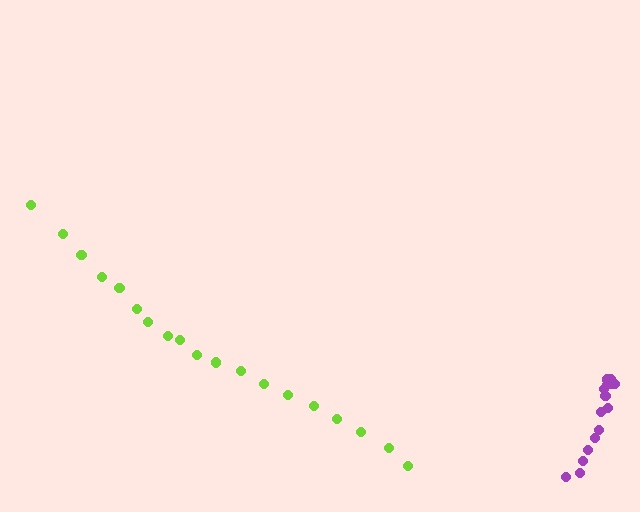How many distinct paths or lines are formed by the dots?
There are 2 distinct paths.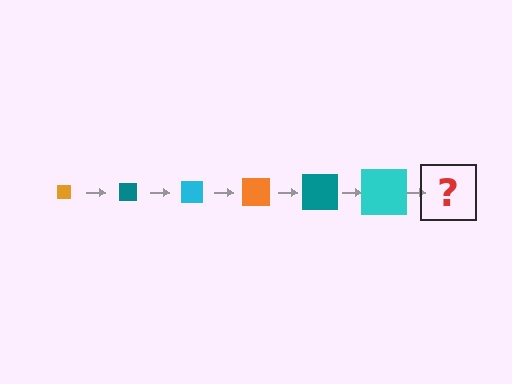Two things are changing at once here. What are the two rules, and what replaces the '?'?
The two rules are that the square grows larger each step and the color cycles through orange, teal, and cyan. The '?' should be an orange square, larger than the previous one.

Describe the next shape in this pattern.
It should be an orange square, larger than the previous one.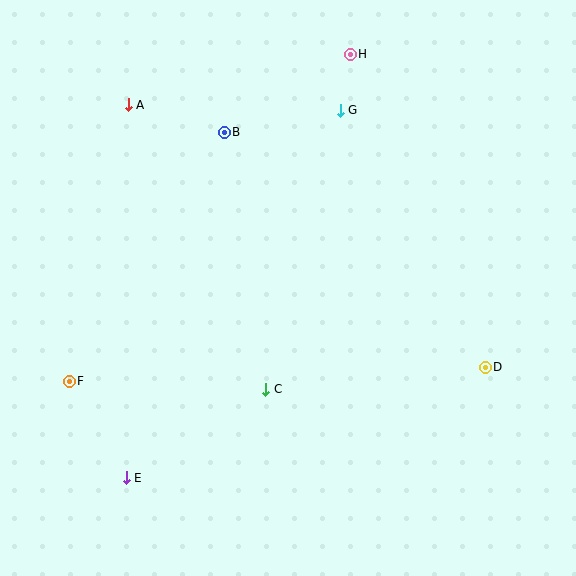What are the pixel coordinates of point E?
Point E is at (126, 478).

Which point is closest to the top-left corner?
Point A is closest to the top-left corner.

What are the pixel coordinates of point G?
Point G is at (340, 110).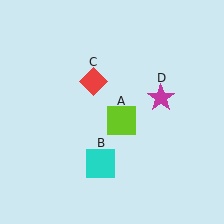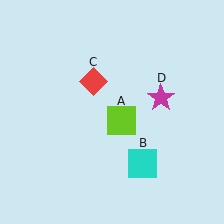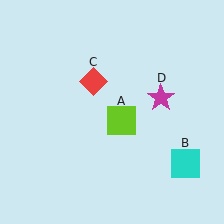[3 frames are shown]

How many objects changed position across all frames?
1 object changed position: cyan square (object B).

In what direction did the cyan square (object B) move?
The cyan square (object B) moved right.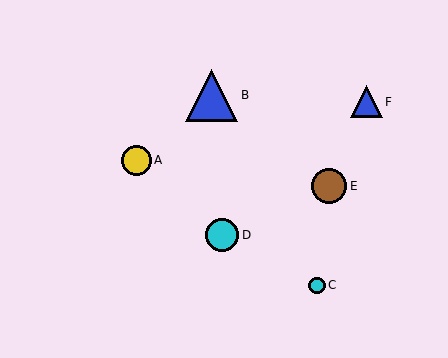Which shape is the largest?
The blue triangle (labeled B) is the largest.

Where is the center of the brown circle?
The center of the brown circle is at (329, 186).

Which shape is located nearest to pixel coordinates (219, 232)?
The cyan circle (labeled D) at (222, 235) is nearest to that location.